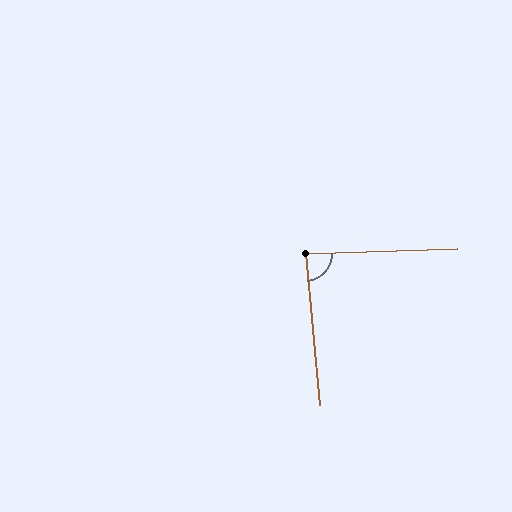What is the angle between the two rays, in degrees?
Approximately 87 degrees.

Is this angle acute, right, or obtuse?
It is approximately a right angle.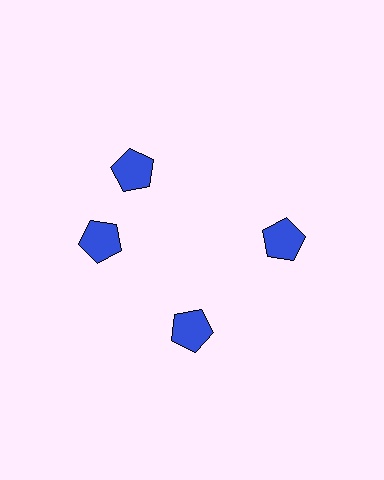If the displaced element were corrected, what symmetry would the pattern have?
It would have 4-fold rotational symmetry — the pattern would map onto itself every 90 degrees.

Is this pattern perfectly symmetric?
No. The 4 blue pentagons are arranged in a ring, but one element near the 12 o'clock position is rotated out of alignment along the ring, breaking the 4-fold rotational symmetry.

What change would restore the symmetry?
The symmetry would be restored by rotating it back into even spacing with its neighbors so that all 4 pentagons sit at equal angles and equal distance from the center.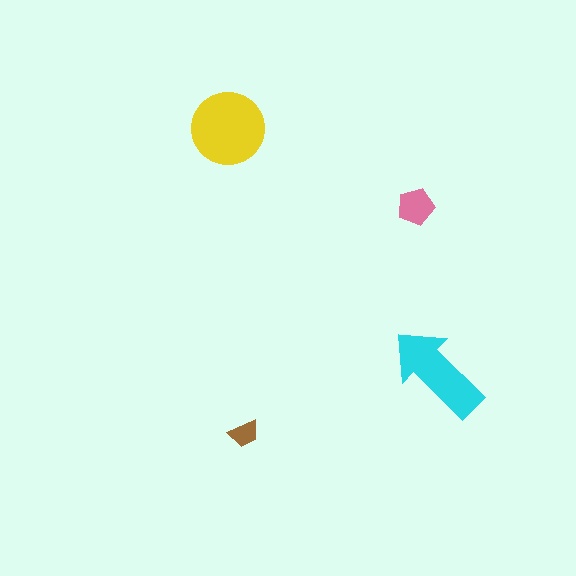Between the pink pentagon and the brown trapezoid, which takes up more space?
The pink pentagon.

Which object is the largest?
The yellow circle.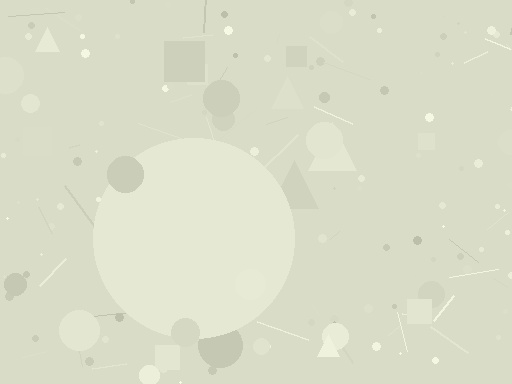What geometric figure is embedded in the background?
A circle is embedded in the background.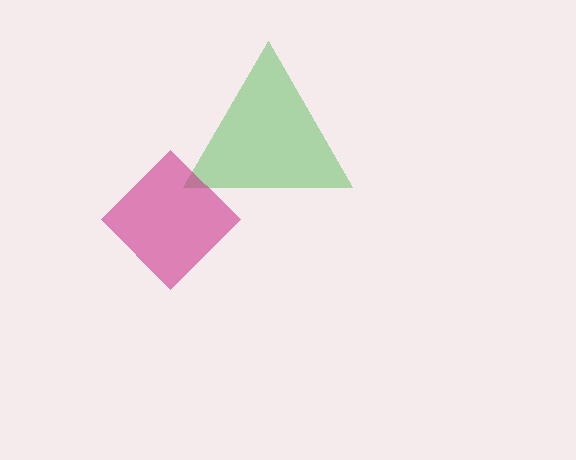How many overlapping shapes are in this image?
There are 2 overlapping shapes in the image.